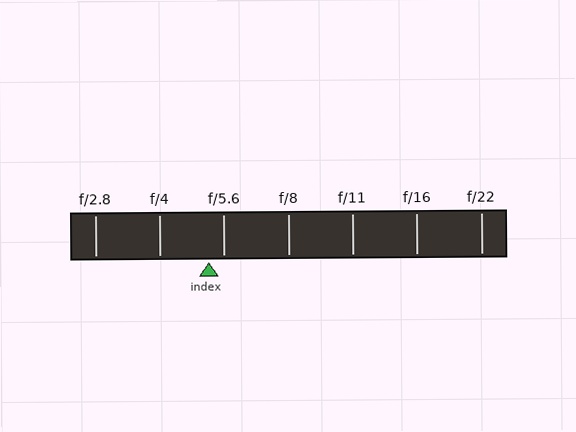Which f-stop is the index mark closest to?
The index mark is closest to f/5.6.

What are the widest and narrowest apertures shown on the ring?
The widest aperture shown is f/2.8 and the narrowest is f/22.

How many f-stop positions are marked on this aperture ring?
There are 7 f-stop positions marked.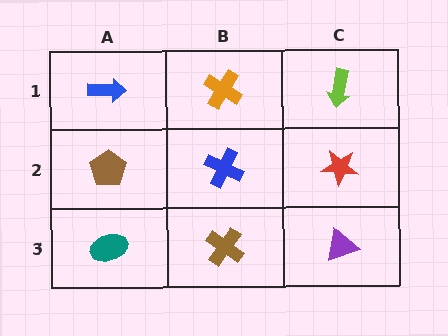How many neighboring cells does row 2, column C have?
3.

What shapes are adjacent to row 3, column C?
A red star (row 2, column C), a brown cross (row 3, column B).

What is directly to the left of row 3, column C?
A brown cross.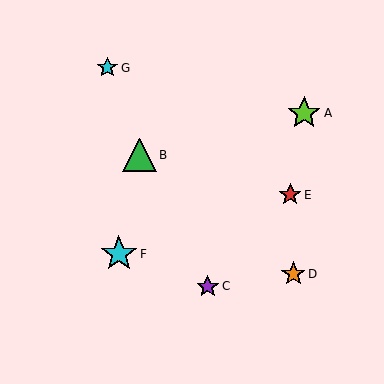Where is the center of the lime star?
The center of the lime star is at (304, 113).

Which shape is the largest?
The cyan star (labeled F) is the largest.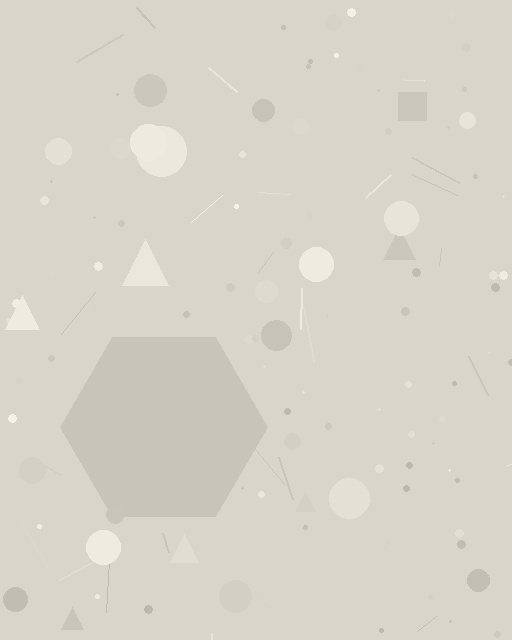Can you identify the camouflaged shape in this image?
The camouflaged shape is a hexagon.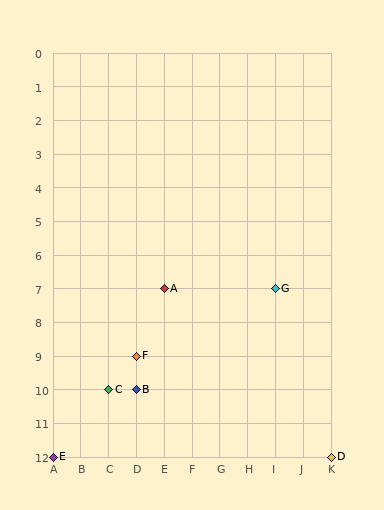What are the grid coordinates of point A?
Point A is at grid coordinates (E, 7).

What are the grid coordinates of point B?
Point B is at grid coordinates (D, 10).